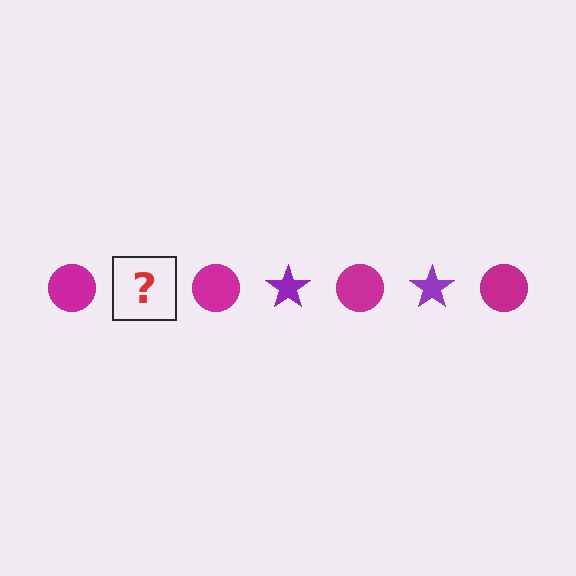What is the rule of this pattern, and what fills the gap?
The rule is that the pattern alternates between magenta circle and purple star. The gap should be filled with a purple star.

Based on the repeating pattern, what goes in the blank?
The blank should be a purple star.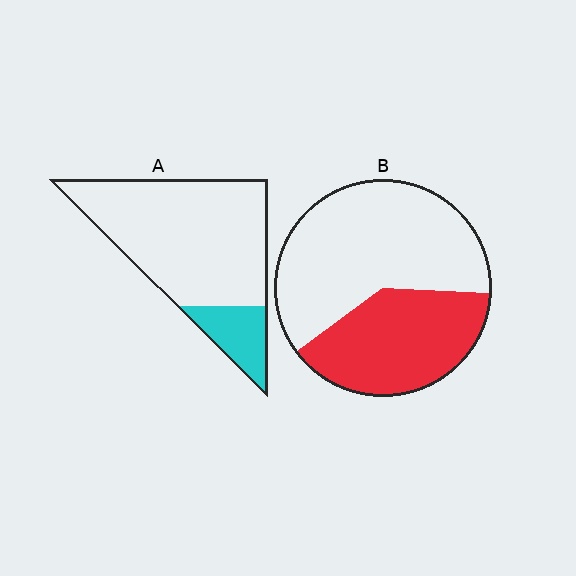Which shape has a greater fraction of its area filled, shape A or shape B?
Shape B.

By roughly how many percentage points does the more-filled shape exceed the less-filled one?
By roughly 20 percentage points (B over A).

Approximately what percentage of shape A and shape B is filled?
A is approximately 15% and B is approximately 40%.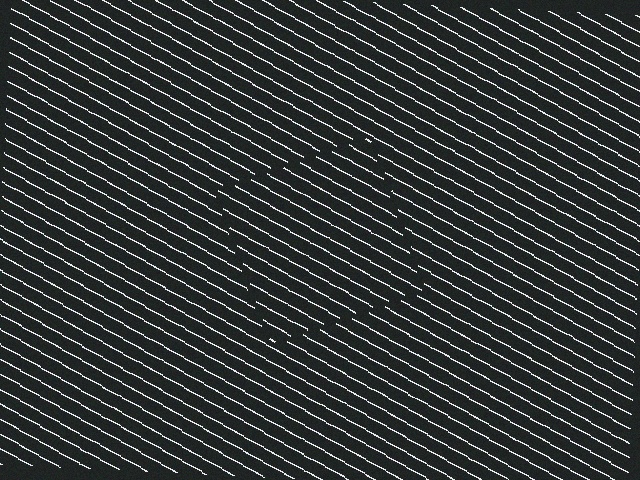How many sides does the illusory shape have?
4 sides — the line-ends trace a square.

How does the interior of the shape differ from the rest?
The interior of the shape contains the same grating, shifted by half a period — the contour is defined by the phase discontinuity where line-ends from the inner and outer gratings abut.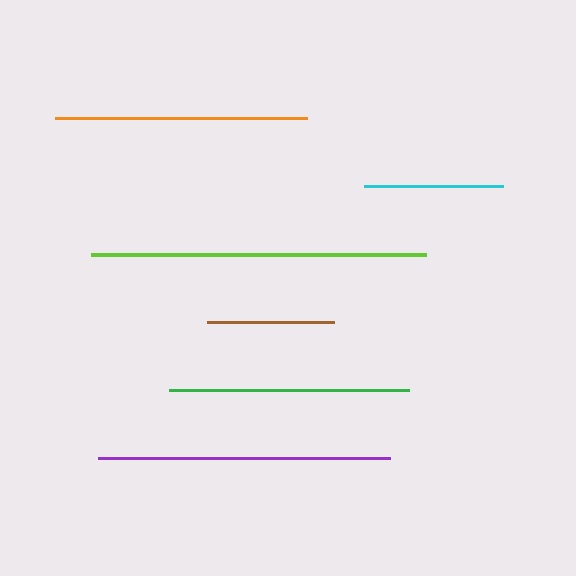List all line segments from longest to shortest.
From longest to shortest: lime, purple, orange, green, cyan, brown.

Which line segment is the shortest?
The brown line is the shortest at approximately 127 pixels.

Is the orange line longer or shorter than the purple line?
The purple line is longer than the orange line.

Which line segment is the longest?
The lime line is the longest at approximately 335 pixels.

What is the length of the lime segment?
The lime segment is approximately 335 pixels long.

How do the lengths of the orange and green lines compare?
The orange and green lines are approximately the same length.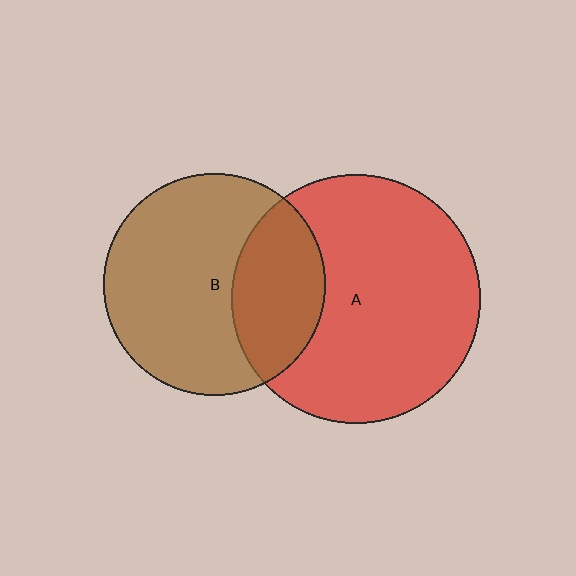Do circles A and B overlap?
Yes.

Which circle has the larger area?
Circle A (red).